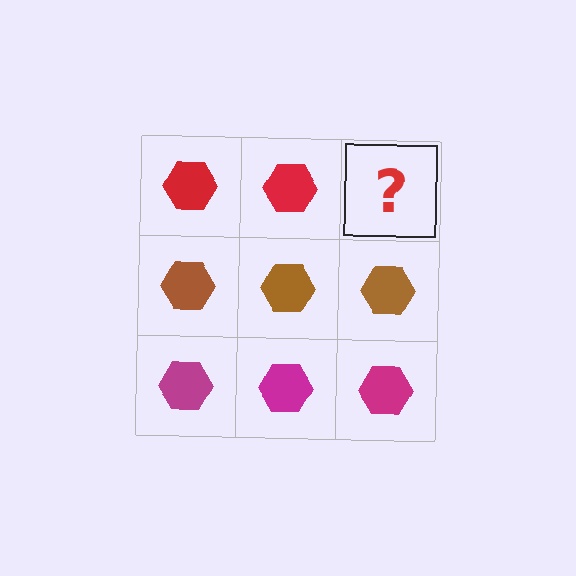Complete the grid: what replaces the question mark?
The question mark should be replaced with a red hexagon.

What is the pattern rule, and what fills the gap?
The rule is that each row has a consistent color. The gap should be filled with a red hexagon.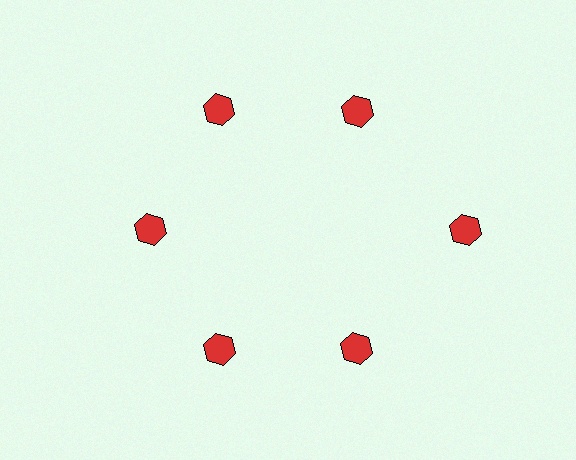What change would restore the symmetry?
The symmetry would be restored by moving it inward, back onto the ring so that all 6 hexagons sit at equal angles and equal distance from the center.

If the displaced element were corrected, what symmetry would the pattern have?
It would have 6-fold rotational symmetry — the pattern would map onto itself every 60 degrees.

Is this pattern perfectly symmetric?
No. The 6 red hexagons are arranged in a ring, but one element near the 3 o'clock position is pushed outward from the center, breaking the 6-fold rotational symmetry.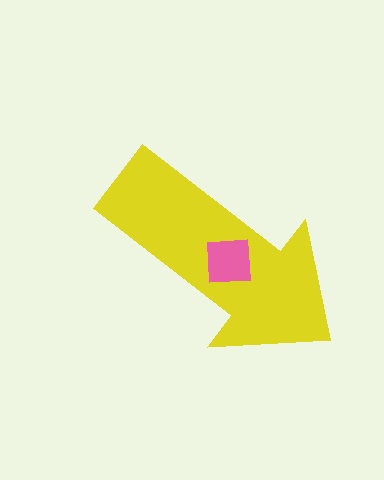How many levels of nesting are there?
2.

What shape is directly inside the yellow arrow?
The pink square.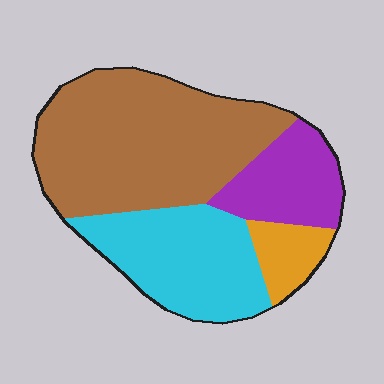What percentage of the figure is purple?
Purple covers around 15% of the figure.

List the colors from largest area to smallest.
From largest to smallest: brown, cyan, purple, orange.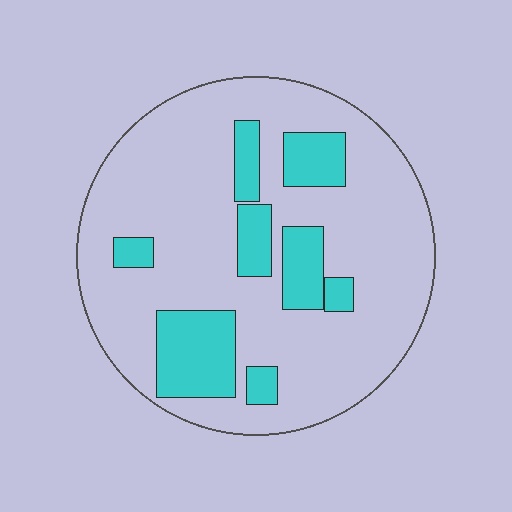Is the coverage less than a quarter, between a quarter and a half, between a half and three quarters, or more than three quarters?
Less than a quarter.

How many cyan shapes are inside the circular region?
8.